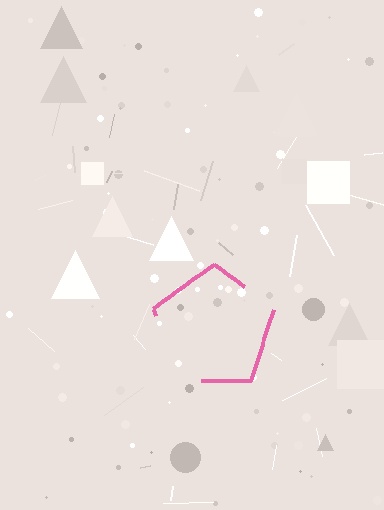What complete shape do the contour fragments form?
The contour fragments form a pentagon.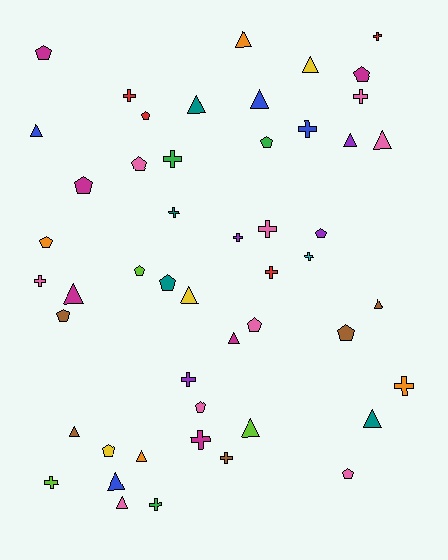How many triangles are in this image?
There are 17 triangles.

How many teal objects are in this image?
There are 4 teal objects.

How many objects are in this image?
There are 50 objects.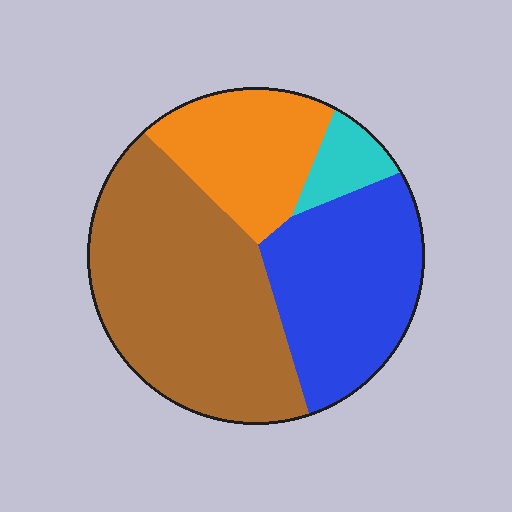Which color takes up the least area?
Cyan, at roughly 5%.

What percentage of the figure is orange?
Orange takes up between a sixth and a third of the figure.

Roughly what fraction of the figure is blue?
Blue covers roughly 30% of the figure.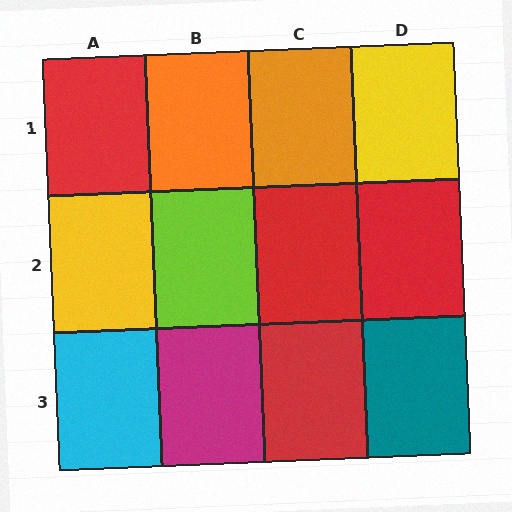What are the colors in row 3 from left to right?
Cyan, magenta, red, teal.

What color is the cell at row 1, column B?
Orange.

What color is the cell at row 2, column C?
Red.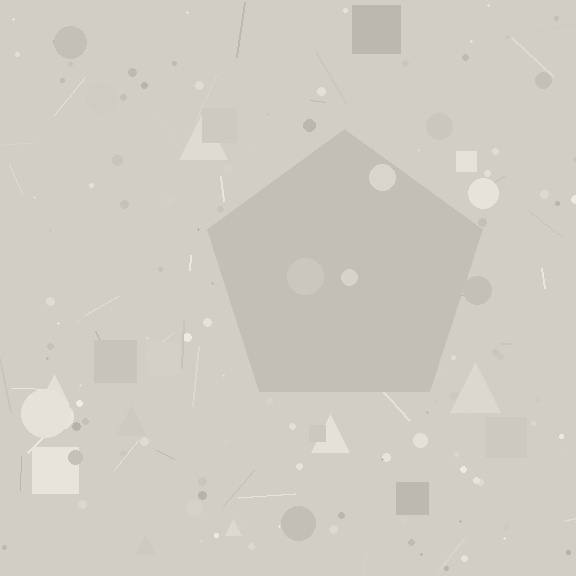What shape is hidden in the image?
A pentagon is hidden in the image.